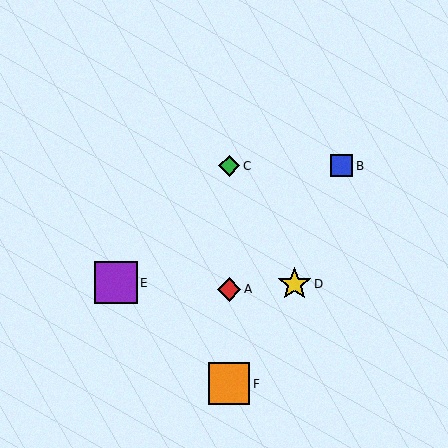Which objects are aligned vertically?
Objects A, C, F are aligned vertically.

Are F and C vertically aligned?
Yes, both are at x≈229.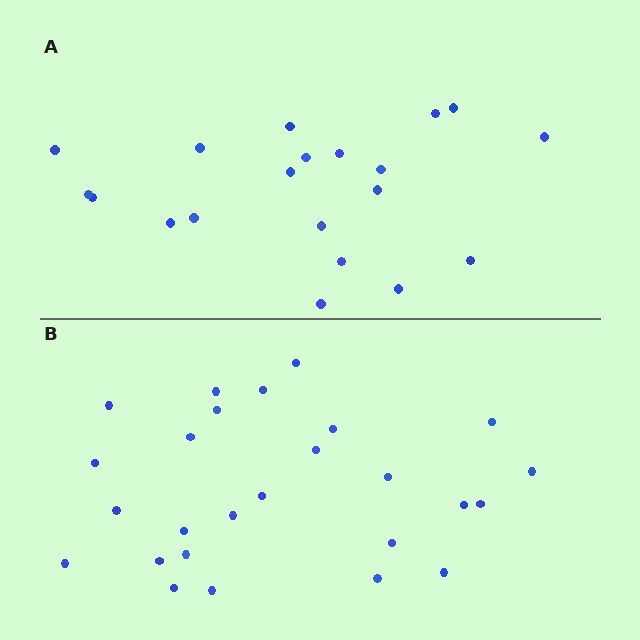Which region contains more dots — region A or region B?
Region B (the bottom region) has more dots.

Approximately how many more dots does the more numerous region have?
Region B has about 6 more dots than region A.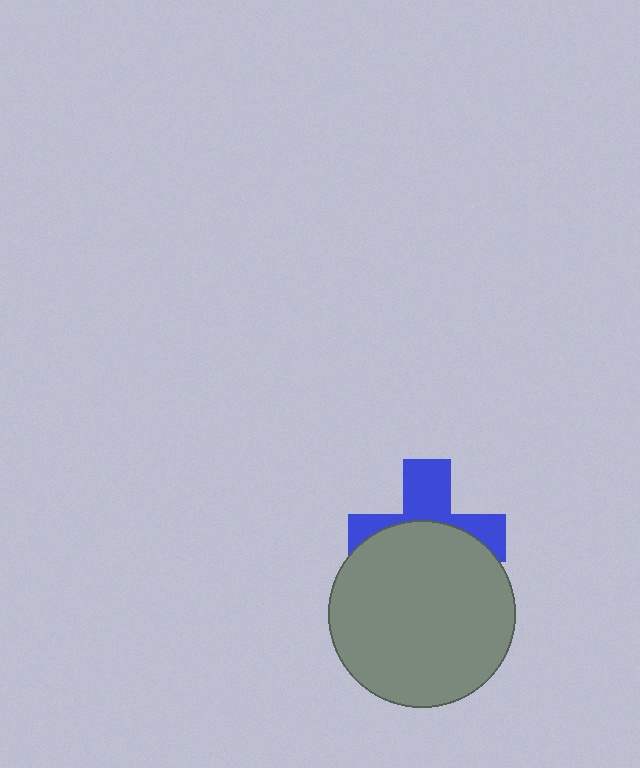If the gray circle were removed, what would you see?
You would see the complete blue cross.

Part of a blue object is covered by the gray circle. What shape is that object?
It is a cross.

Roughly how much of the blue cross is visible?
A small part of it is visible (roughly 44%).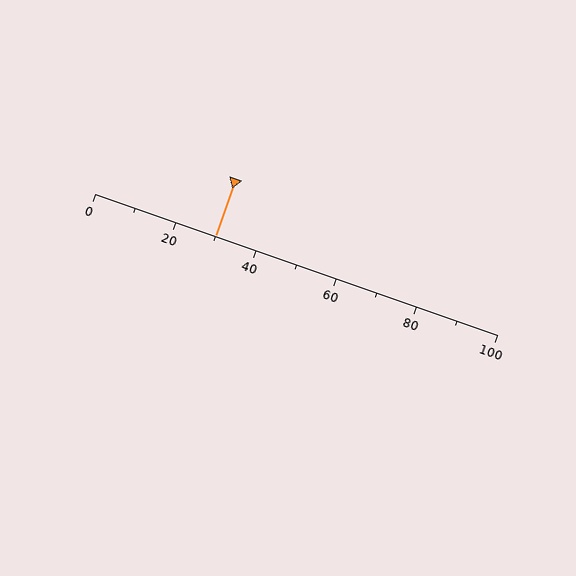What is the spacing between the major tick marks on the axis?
The major ticks are spaced 20 apart.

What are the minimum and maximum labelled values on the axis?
The axis runs from 0 to 100.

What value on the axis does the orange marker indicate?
The marker indicates approximately 30.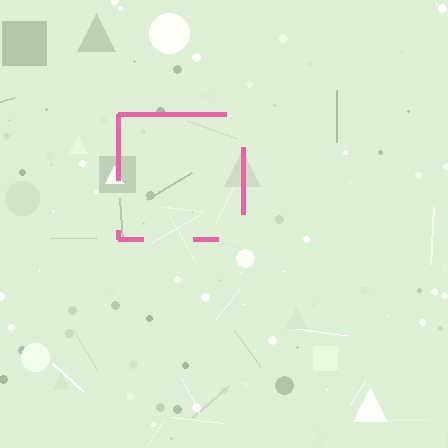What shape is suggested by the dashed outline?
The dashed outline suggests a square.